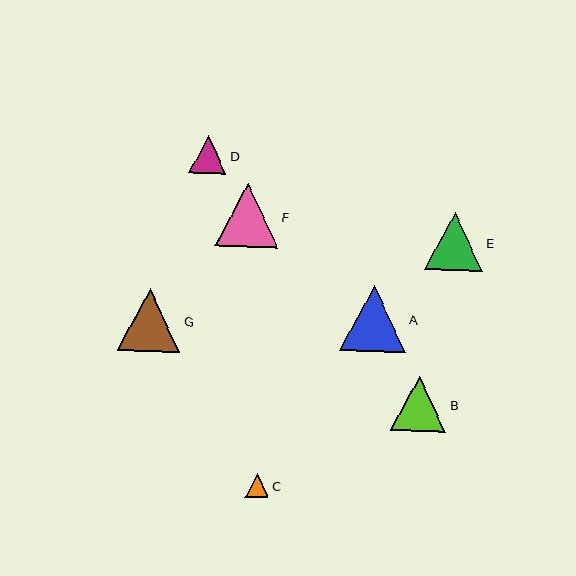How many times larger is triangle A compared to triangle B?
Triangle A is approximately 1.2 times the size of triangle B.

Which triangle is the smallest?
Triangle C is the smallest with a size of approximately 24 pixels.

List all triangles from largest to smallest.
From largest to smallest: A, F, G, E, B, D, C.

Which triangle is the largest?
Triangle A is the largest with a size of approximately 66 pixels.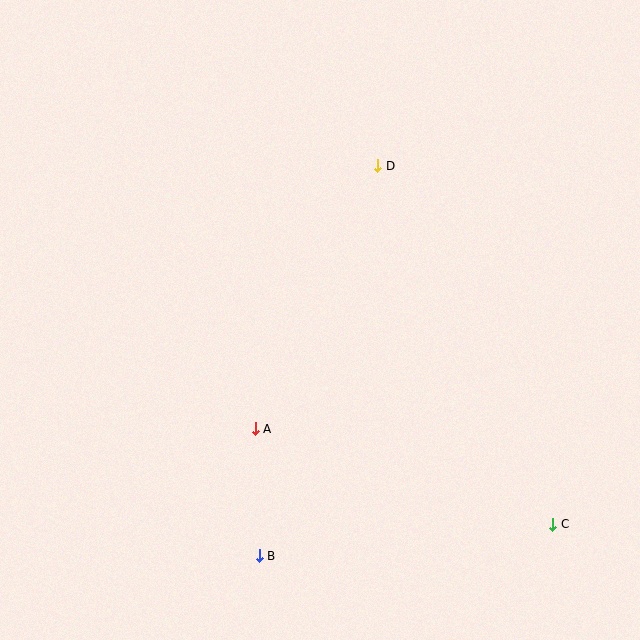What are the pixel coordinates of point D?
Point D is at (378, 166).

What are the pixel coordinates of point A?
Point A is at (255, 429).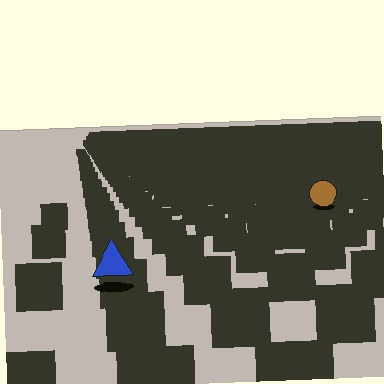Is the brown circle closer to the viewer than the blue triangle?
No. The blue triangle is closer — you can tell from the texture gradient: the ground texture is coarser near it.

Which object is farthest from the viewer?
The brown circle is farthest from the viewer. It appears smaller and the ground texture around it is denser.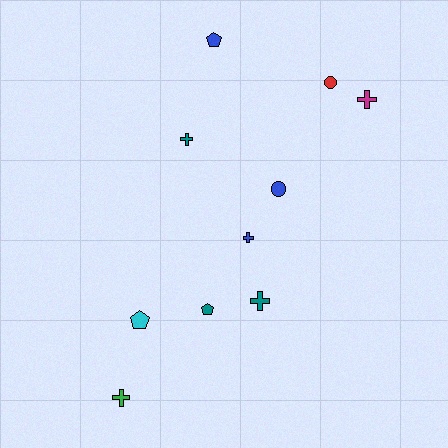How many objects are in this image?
There are 10 objects.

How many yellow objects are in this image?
There are no yellow objects.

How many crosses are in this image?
There are 5 crosses.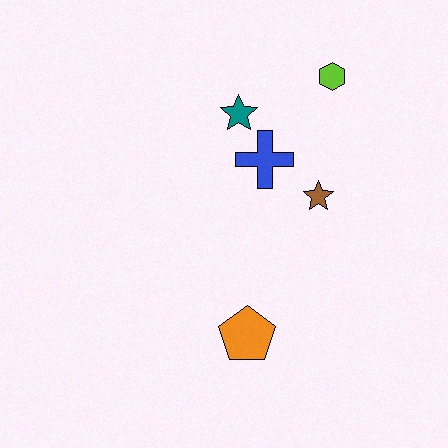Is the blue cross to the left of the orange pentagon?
No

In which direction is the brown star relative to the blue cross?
The brown star is to the right of the blue cross.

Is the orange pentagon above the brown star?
No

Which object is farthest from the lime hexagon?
The orange pentagon is farthest from the lime hexagon.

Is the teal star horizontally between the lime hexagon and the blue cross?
No